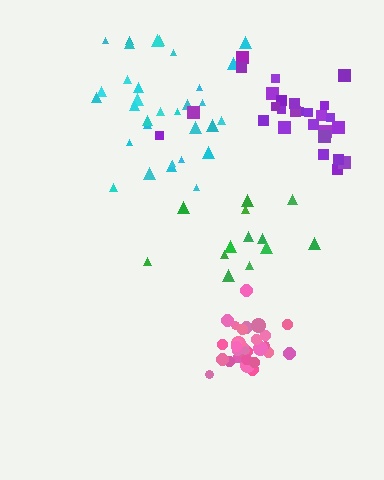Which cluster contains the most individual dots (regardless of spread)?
Cyan (33).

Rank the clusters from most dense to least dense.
pink, cyan, purple, green.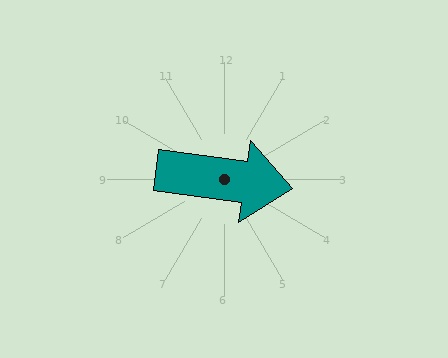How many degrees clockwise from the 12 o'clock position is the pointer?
Approximately 98 degrees.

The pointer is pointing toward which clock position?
Roughly 3 o'clock.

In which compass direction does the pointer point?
East.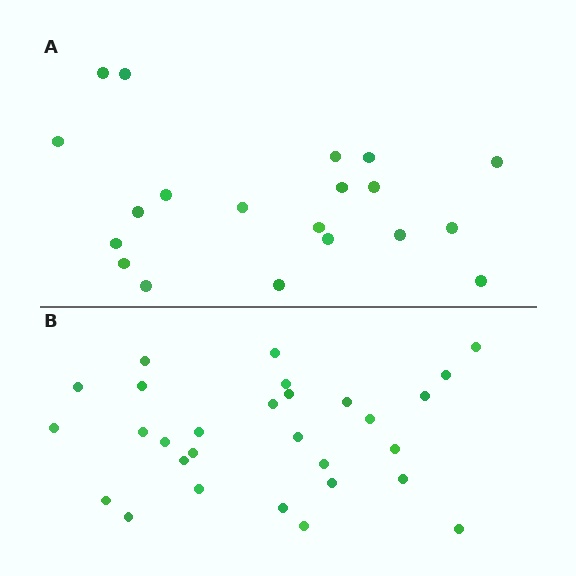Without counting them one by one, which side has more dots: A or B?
Region B (the bottom region) has more dots.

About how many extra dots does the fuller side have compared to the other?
Region B has roughly 8 or so more dots than region A.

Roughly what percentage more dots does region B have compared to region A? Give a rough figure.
About 45% more.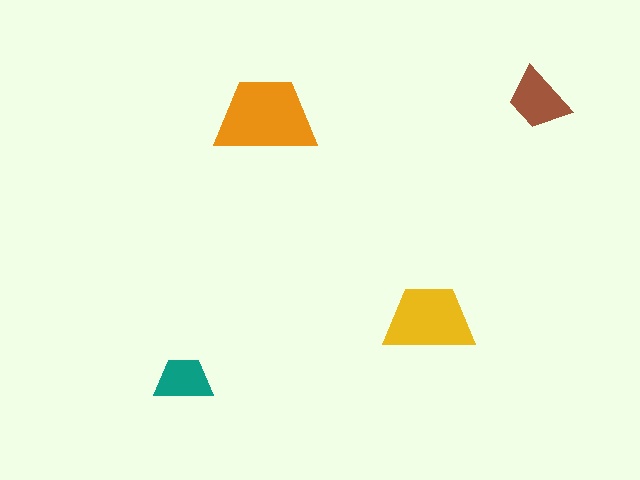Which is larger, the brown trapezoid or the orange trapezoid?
The orange one.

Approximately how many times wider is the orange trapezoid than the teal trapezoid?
About 2 times wider.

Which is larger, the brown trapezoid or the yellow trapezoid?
The yellow one.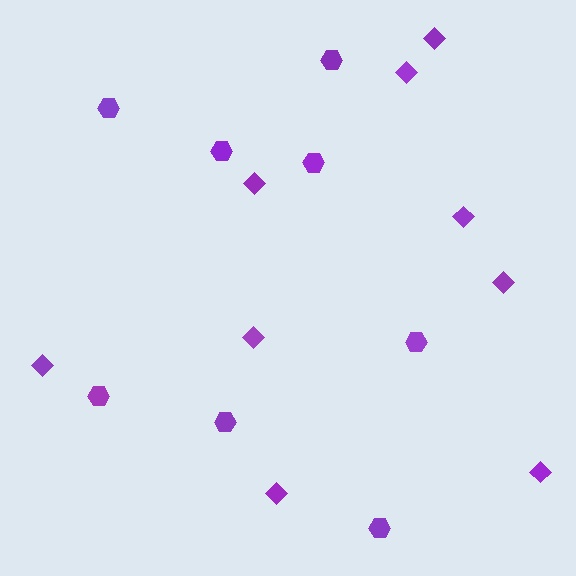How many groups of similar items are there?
There are 2 groups: one group of hexagons (8) and one group of diamonds (9).